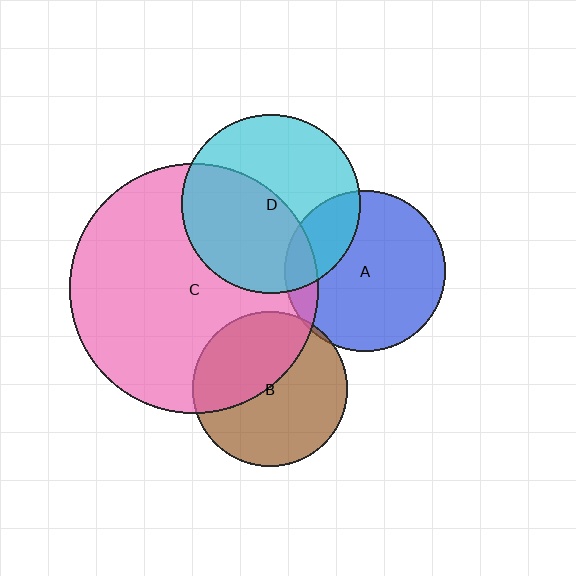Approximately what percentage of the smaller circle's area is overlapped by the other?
Approximately 50%.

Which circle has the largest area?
Circle C (pink).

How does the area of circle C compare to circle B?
Approximately 2.6 times.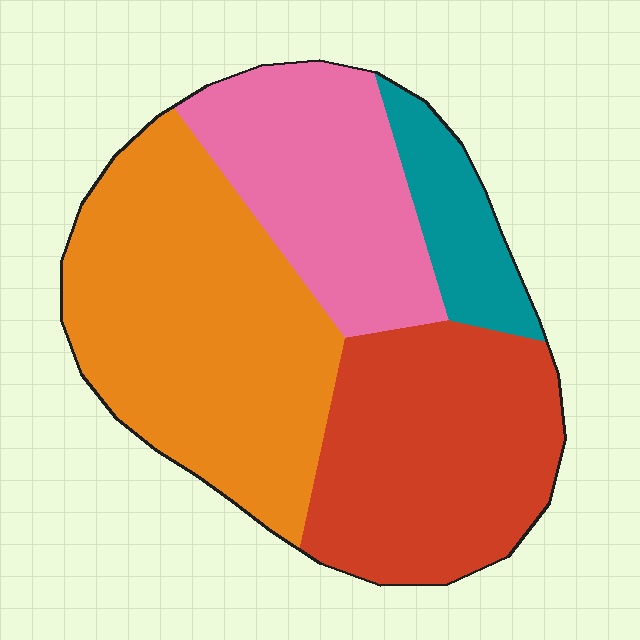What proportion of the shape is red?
Red takes up between a sixth and a third of the shape.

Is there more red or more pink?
Red.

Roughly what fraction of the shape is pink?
Pink covers 23% of the shape.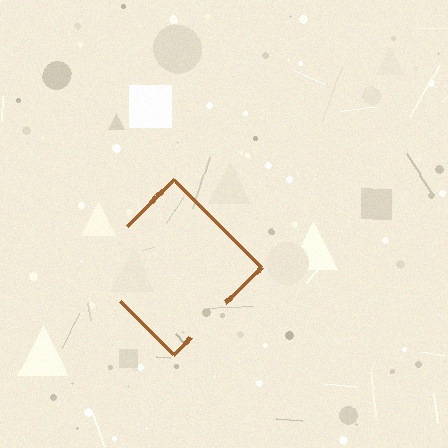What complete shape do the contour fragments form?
The contour fragments form a diamond.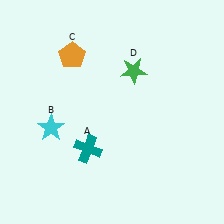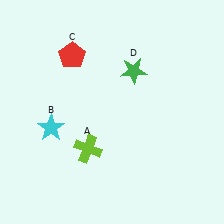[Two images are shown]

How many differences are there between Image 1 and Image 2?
There are 2 differences between the two images.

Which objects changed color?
A changed from teal to lime. C changed from orange to red.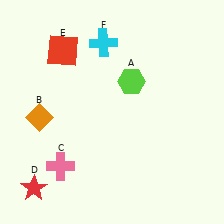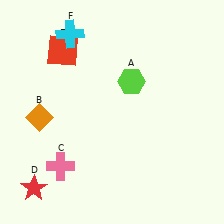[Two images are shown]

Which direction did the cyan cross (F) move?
The cyan cross (F) moved left.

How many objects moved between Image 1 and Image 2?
1 object moved between the two images.